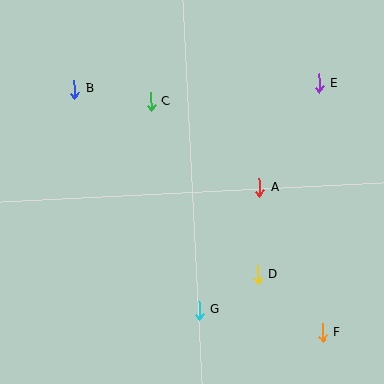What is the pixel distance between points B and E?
The distance between B and E is 245 pixels.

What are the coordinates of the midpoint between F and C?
The midpoint between F and C is at (237, 217).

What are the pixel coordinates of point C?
Point C is at (151, 102).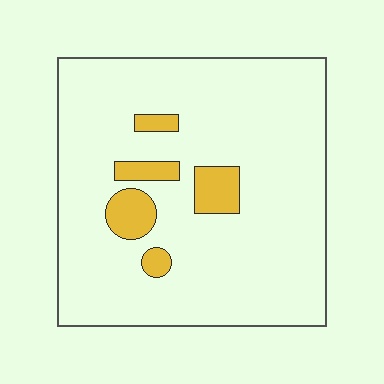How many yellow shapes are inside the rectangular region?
5.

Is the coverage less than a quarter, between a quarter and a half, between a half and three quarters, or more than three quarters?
Less than a quarter.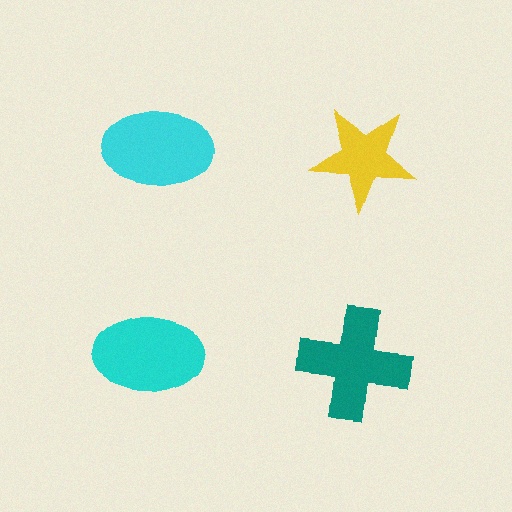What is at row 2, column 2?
A teal cross.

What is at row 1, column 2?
A yellow star.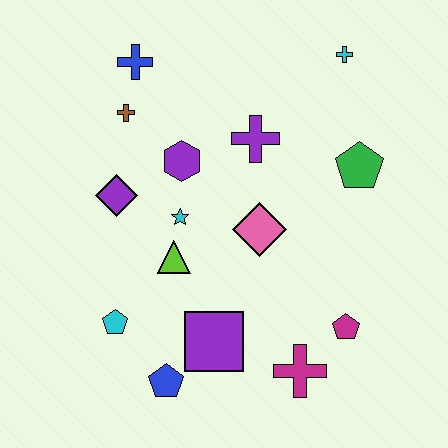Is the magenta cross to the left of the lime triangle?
No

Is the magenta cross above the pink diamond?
No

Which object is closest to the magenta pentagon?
The magenta cross is closest to the magenta pentagon.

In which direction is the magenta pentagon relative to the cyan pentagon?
The magenta pentagon is to the right of the cyan pentagon.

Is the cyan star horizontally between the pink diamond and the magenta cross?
No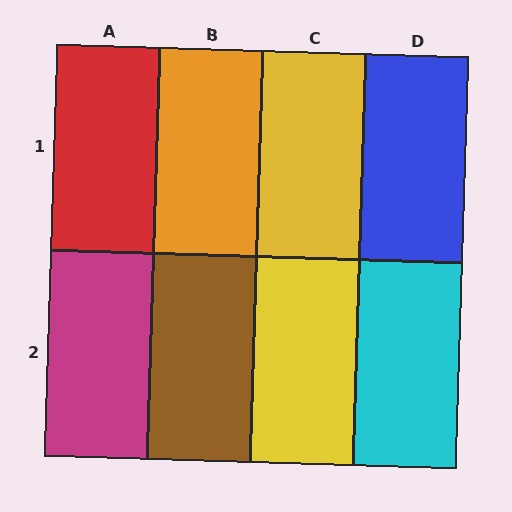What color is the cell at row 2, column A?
Magenta.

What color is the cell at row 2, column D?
Cyan.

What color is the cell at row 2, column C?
Yellow.